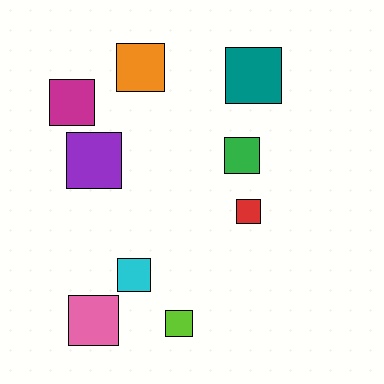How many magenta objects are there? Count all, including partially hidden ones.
There is 1 magenta object.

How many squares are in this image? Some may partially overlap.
There are 9 squares.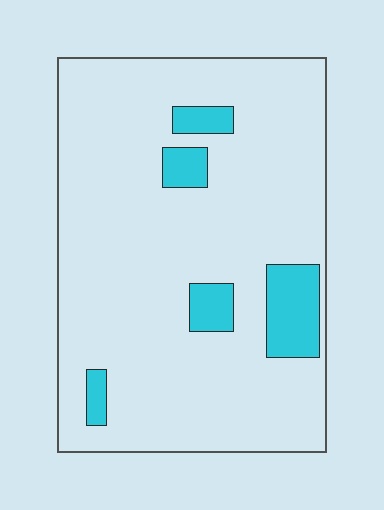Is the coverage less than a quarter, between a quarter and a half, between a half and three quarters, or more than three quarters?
Less than a quarter.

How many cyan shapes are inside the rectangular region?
5.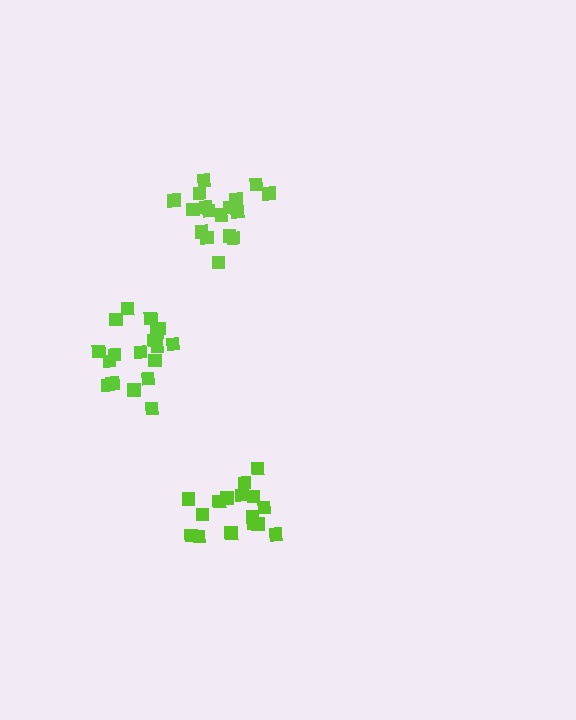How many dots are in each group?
Group 1: 17 dots, Group 2: 16 dots, Group 3: 18 dots (51 total).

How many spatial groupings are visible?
There are 3 spatial groupings.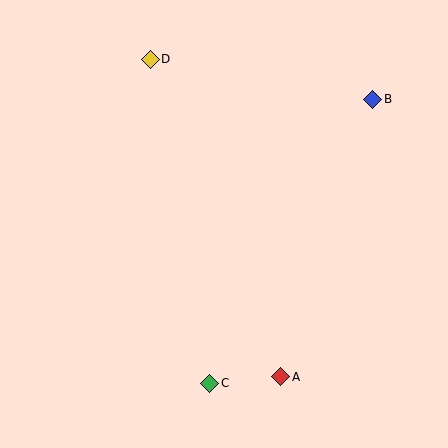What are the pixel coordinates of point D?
Point D is at (150, 59).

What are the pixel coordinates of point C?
Point C is at (210, 383).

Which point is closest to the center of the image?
Point C at (210, 383) is closest to the center.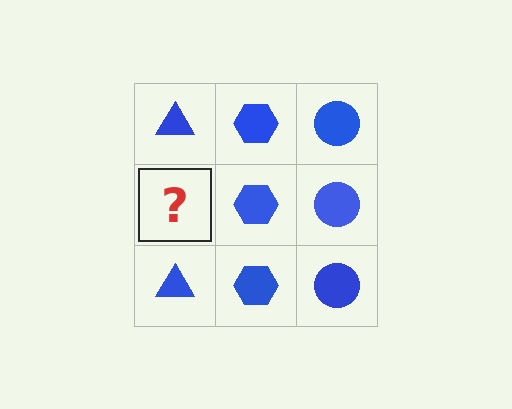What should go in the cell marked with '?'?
The missing cell should contain a blue triangle.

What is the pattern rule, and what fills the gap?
The rule is that each column has a consistent shape. The gap should be filled with a blue triangle.